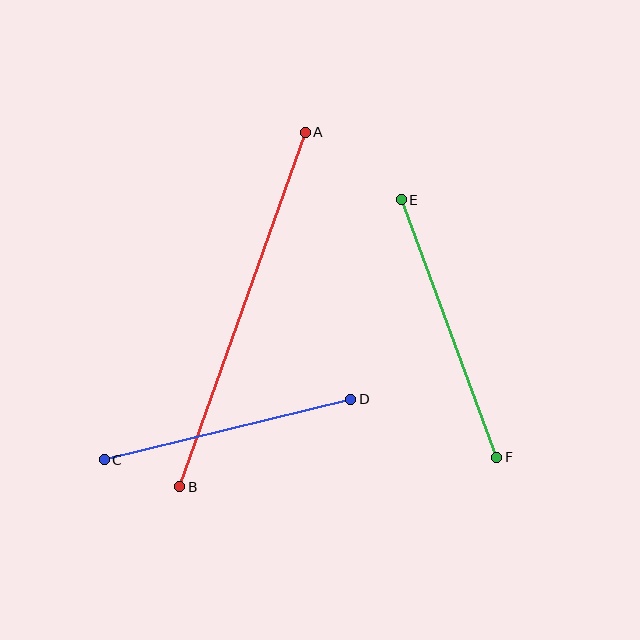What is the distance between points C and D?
The distance is approximately 254 pixels.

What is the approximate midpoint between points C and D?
The midpoint is at approximately (228, 430) pixels.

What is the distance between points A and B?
The distance is approximately 376 pixels.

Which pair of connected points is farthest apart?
Points A and B are farthest apart.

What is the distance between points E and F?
The distance is approximately 275 pixels.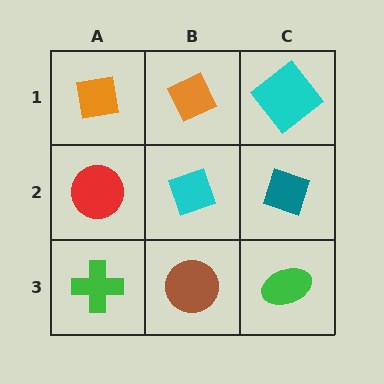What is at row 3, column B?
A brown circle.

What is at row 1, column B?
An orange diamond.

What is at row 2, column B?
A cyan diamond.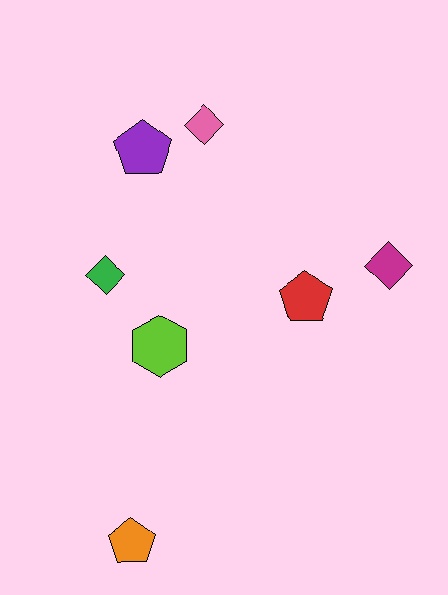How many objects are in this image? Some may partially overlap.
There are 7 objects.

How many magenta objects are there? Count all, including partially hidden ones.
There is 1 magenta object.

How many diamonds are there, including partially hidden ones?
There are 3 diamonds.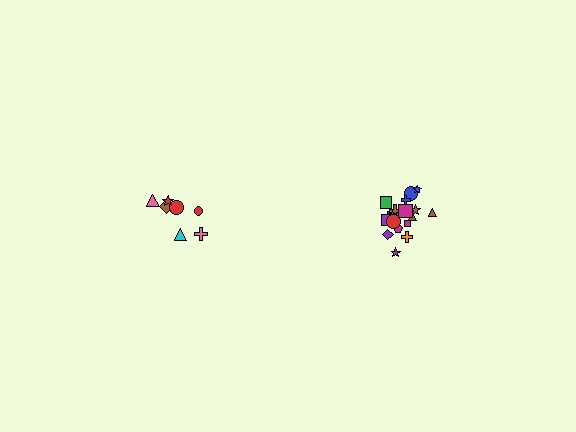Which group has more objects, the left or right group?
The right group.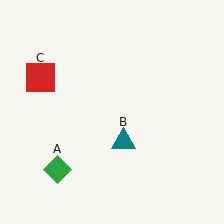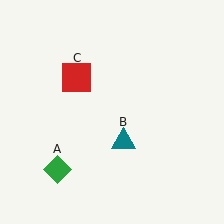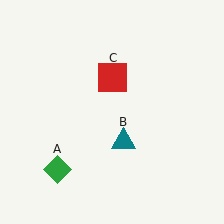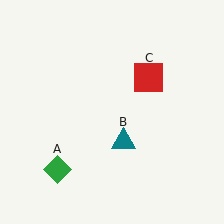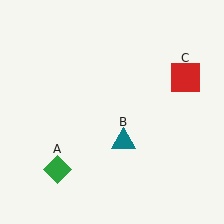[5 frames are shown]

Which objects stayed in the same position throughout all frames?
Green diamond (object A) and teal triangle (object B) remained stationary.